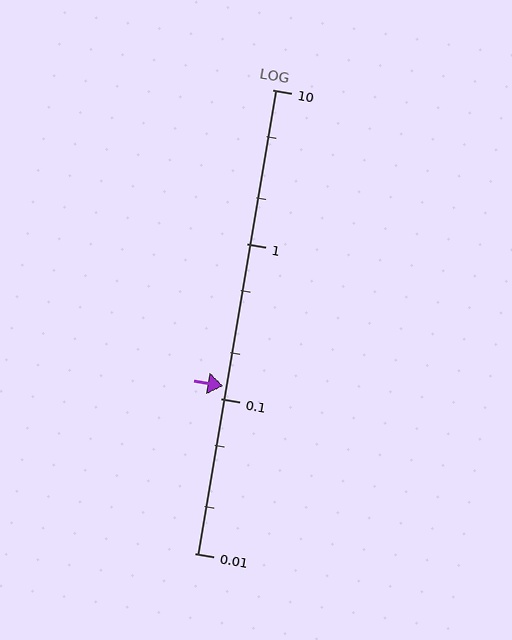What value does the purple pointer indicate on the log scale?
The pointer indicates approximately 0.12.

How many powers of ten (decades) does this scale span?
The scale spans 3 decades, from 0.01 to 10.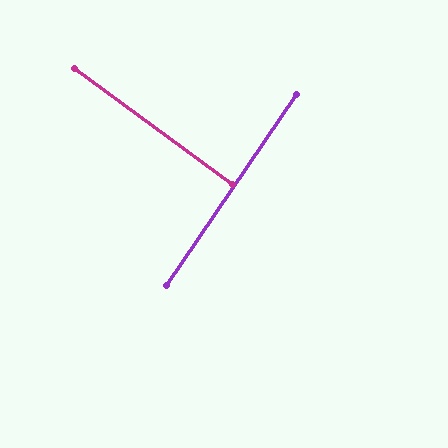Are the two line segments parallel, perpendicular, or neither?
Perpendicular — they meet at approximately 88°.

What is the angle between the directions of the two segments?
Approximately 88 degrees.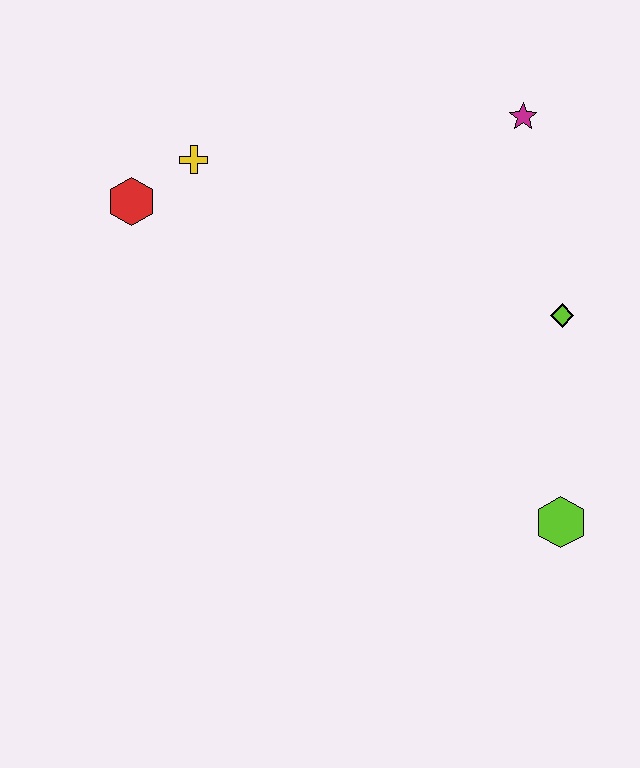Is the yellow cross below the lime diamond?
No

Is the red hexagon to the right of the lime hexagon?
No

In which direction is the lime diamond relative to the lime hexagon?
The lime diamond is above the lime hexagon.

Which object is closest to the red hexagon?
The yellow cross is closest to the red hexagon.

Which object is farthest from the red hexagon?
The lime hexagon is farthest from the red hexagon.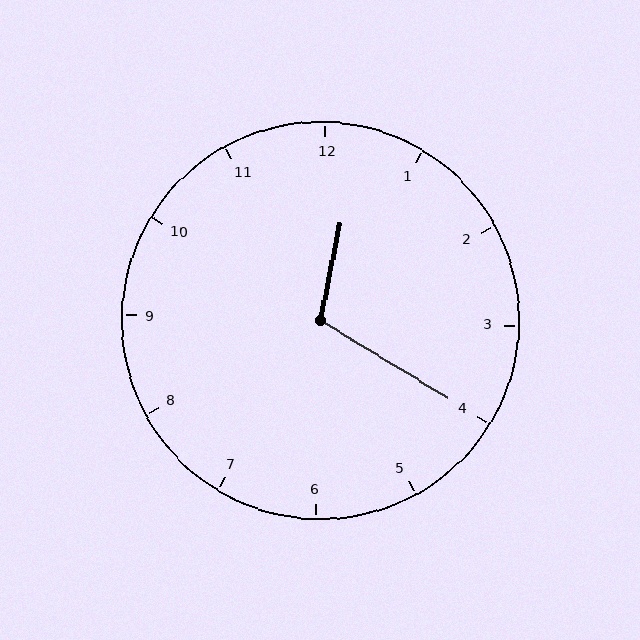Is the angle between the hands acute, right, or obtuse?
It is obtuse.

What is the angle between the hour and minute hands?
Approximately 110 degrees.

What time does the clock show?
12:20.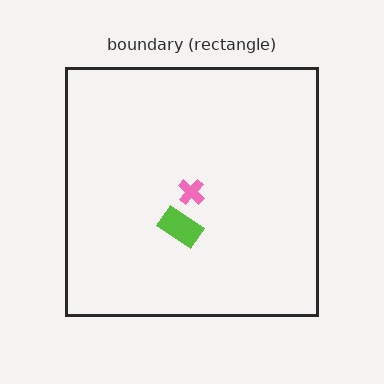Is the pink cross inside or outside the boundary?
Inside.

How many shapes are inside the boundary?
2 inside, 0 outside.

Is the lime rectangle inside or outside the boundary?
Inside.